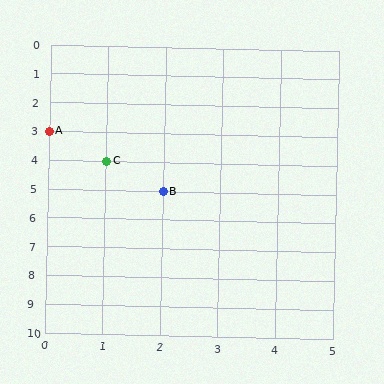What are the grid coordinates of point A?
Point A is at grid coordinates (0, 3).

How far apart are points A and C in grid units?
Points A and C are 1 column and 1 row apart (about 1.4 grid units diagonally).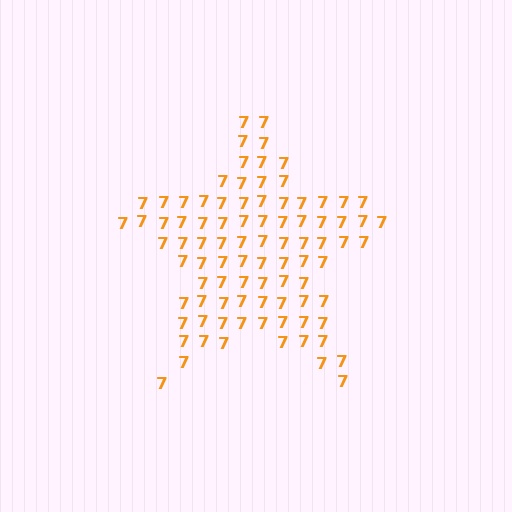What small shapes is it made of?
It is made of small digit 7's.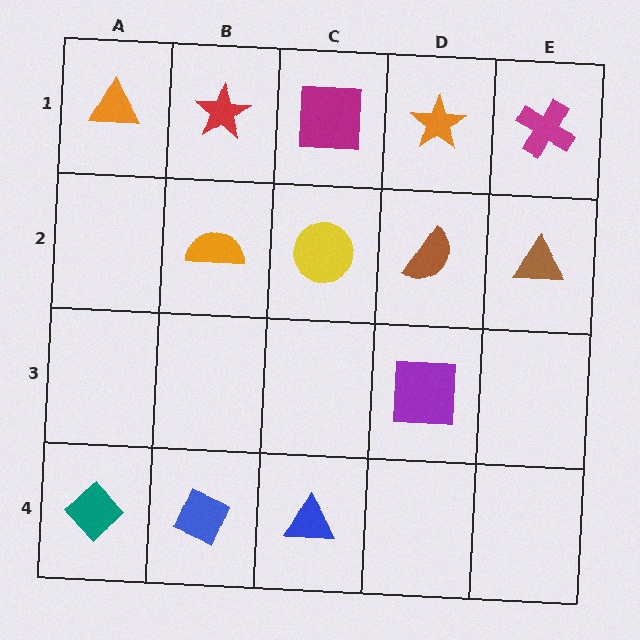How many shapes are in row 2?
4 shapes.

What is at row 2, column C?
A yellow circle.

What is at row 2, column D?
A brown semicircle.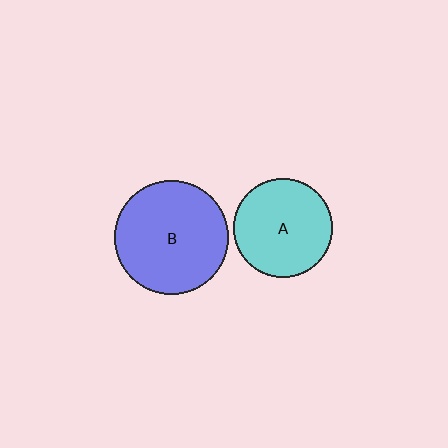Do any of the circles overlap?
No, none of the circles overlap.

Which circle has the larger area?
Circle B (blue).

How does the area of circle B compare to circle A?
Approximately 1.3 times.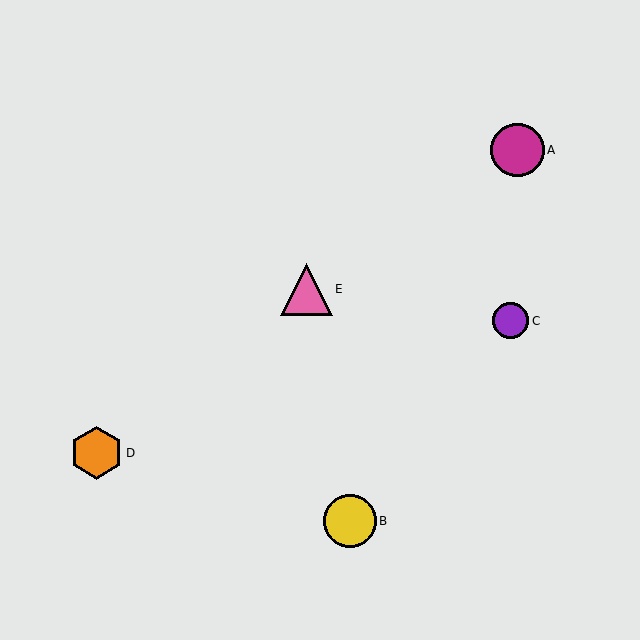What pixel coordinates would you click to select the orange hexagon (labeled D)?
Click at (96, 453) to select the orange hexagon D.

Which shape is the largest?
The magenta circle (labeled A) is the largest.